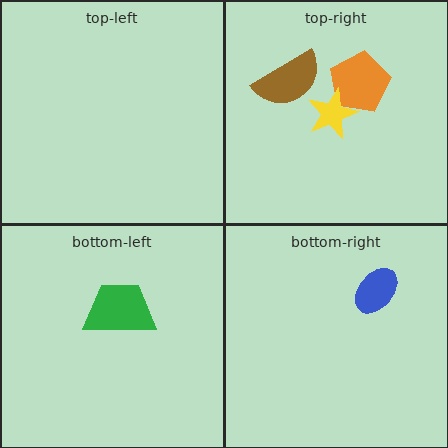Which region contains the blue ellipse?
The bottom-right region.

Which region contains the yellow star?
The top-right region.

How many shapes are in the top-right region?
3.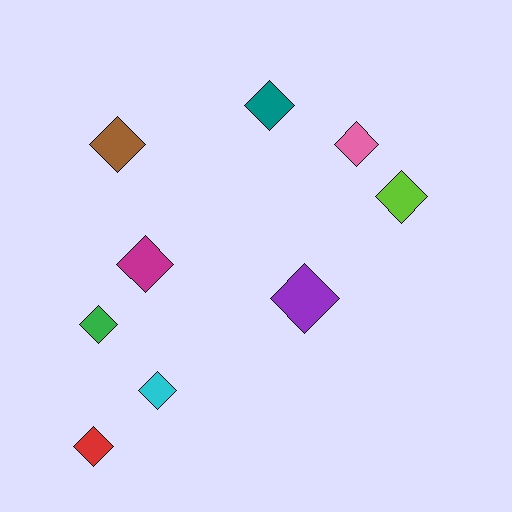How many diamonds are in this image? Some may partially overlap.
There are 9 diamonds.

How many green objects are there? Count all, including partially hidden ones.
There is 1 green object.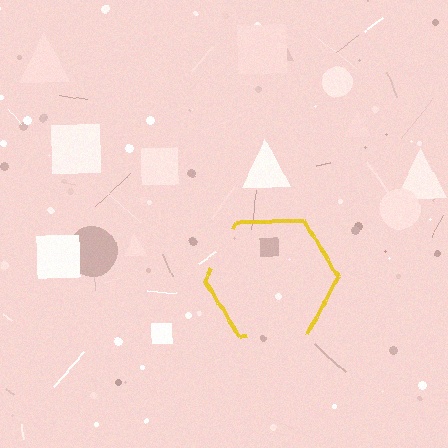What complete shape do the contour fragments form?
The contour fragments form a hexagon.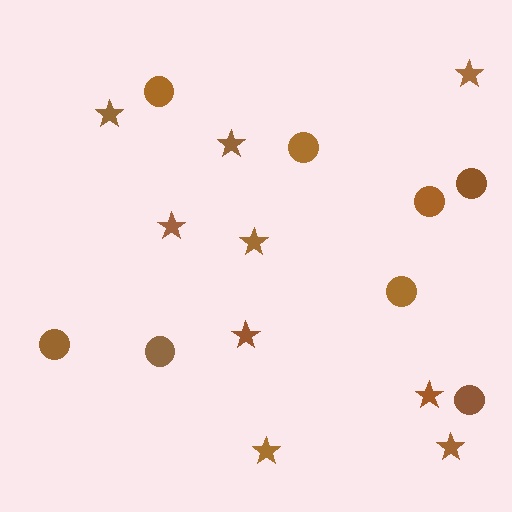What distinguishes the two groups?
There are 2 groups: one group of circles (8) and one group of stars (9).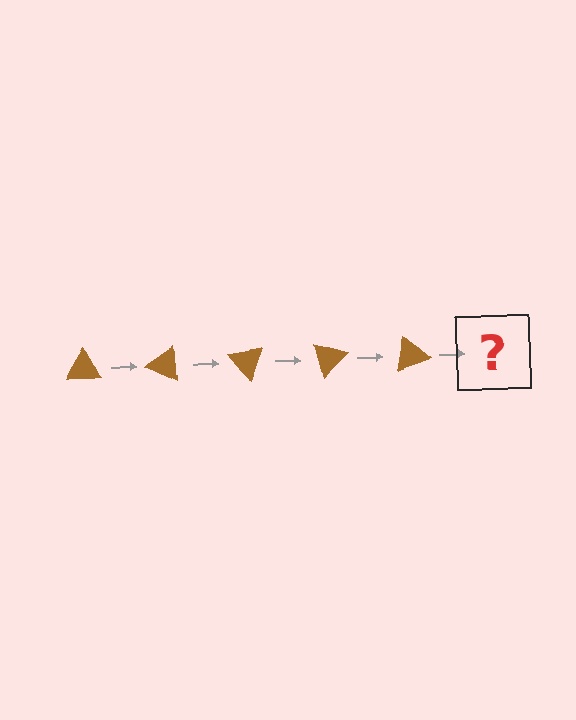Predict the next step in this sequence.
The next step is a brown triangle rotated 125 degrees.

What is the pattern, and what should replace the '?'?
The pattern is that the triangle rotates 25 degrees each step. The '?' should be a brown triangle rotated 125 degrees.